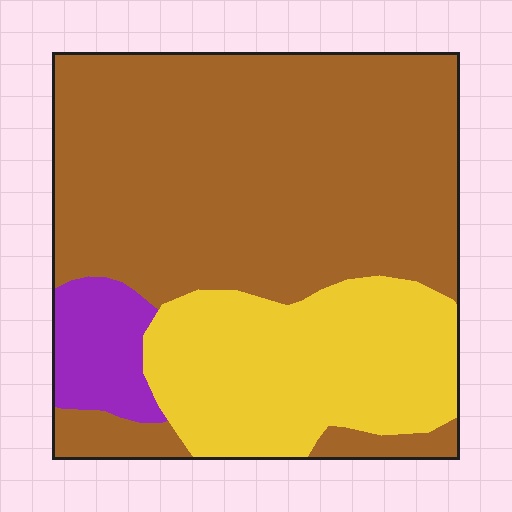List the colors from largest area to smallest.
From largest to smallest: brown, yellow, purple.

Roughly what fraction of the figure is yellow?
Yellow takes up about one quarter (1/4) of the figure.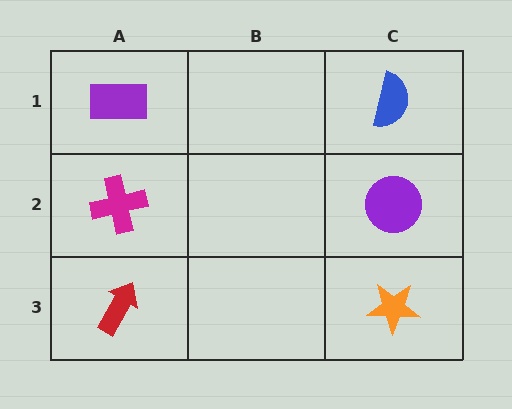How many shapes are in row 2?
2 shapes.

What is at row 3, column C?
An orange star.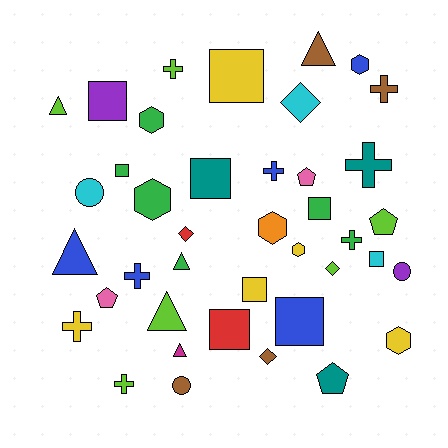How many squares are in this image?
There are 9 squares.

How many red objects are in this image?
There are 2 red objects.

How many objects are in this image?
There are 40 objects.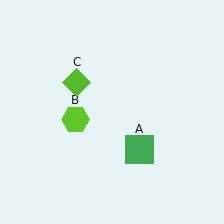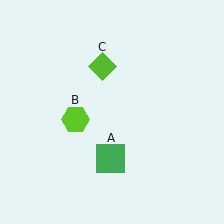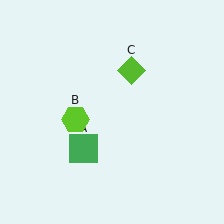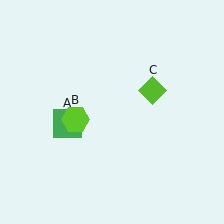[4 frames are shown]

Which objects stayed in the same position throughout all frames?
Lime hexagon (object B) remained stationary.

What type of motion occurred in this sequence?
The green square (object A), lime diamond (object C) rotated clockwise around the center of the scene.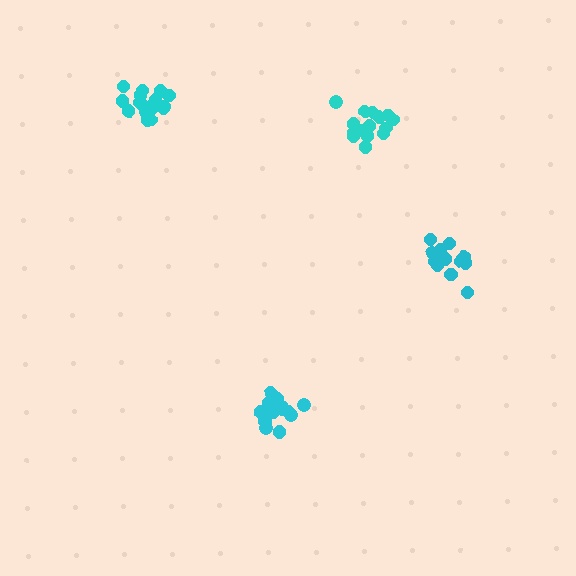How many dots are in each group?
Group 1: 15 dots, Group 2: 14 dots, Group 3: 19 dots, Group 4: 14 dots (62 total).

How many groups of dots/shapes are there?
There are 4 groups.